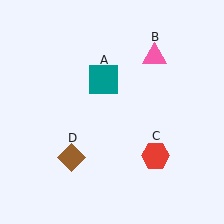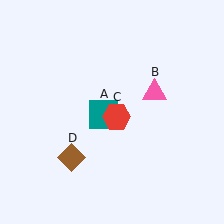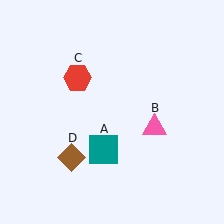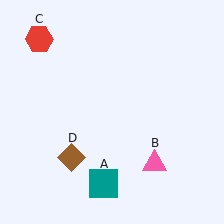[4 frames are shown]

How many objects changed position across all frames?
3 objects changed position: teal square (object A), pink triangle (object B), red hexagon (object C).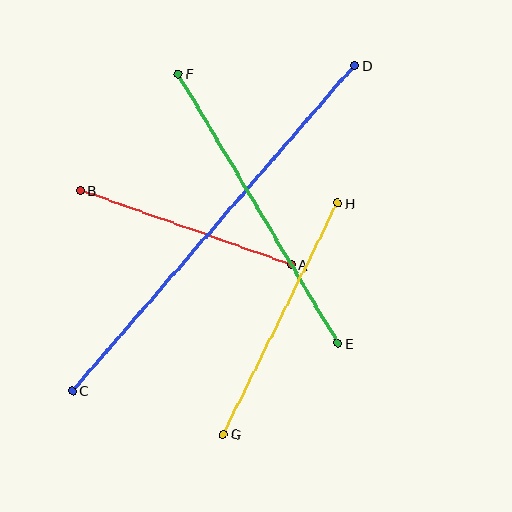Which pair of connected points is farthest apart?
Points C and D are farthest apart.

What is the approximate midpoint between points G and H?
The midpoint is at approximately (280, 319) pixels.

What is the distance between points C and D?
The distance is approximately 430 pixels.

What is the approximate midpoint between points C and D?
The midpoint is at approximately (213, 228) pixels.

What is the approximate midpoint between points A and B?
The midpoint is at approximately (186, 228) pixels.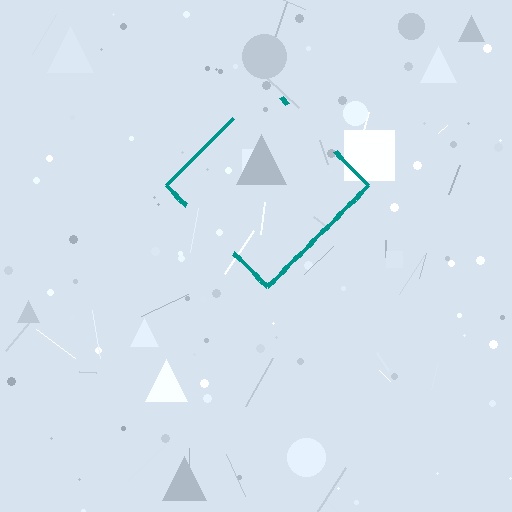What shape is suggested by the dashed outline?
The dashed outline suggests a diamond.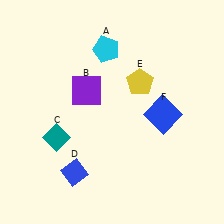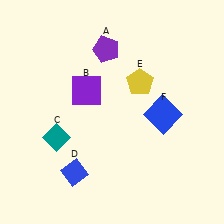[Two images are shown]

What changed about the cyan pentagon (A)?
In Image 1, A is cyan. In Image 2, it changed to purple.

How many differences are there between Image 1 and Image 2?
There is 1 difference between the two images.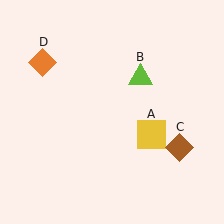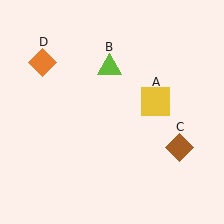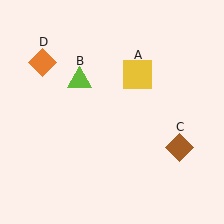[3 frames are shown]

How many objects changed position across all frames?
2 objects changed position: yellow square (object A), lime triangle (object B).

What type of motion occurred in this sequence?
The yellow square (object A), lime triangle (object B) rotated counterclockwise around the center of the scene.